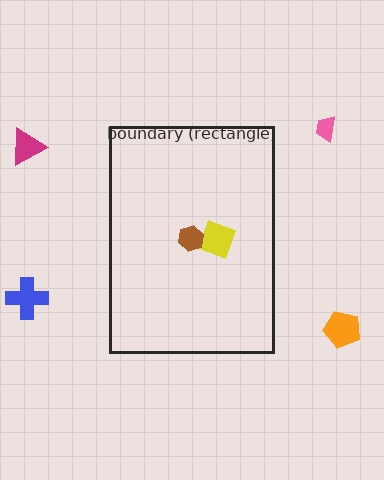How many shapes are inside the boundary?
2 inside, 4 outside.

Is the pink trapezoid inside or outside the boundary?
Outside.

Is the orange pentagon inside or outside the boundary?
Outside.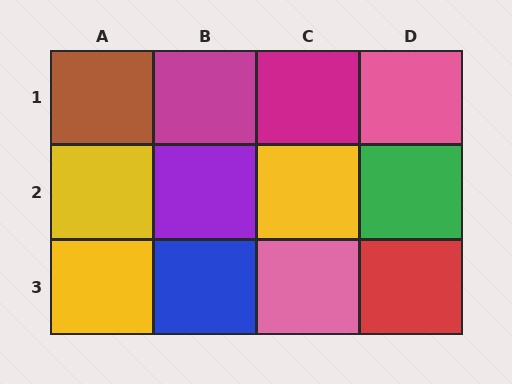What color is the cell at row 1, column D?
Pink.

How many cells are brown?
1 cell is brown.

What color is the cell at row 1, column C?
Magenta.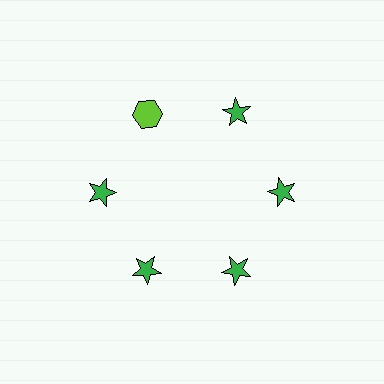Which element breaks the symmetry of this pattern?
The lime hexagon at roughly the 11 o'clock position breaks the symmetry. All other shapes are green stars.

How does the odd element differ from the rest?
It differs in both color (lime instead of green) and shape (hexagon instead of star).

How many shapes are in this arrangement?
There are 6 shapes arranged in a ring pattern.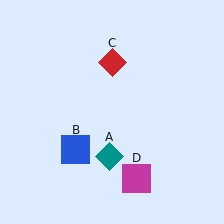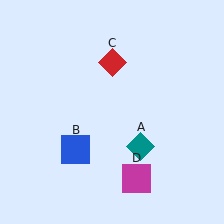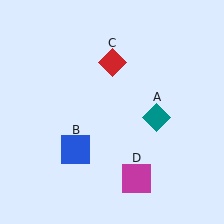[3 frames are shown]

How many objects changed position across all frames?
1 object changed position: teal diamond (object A).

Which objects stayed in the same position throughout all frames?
Blue square (object B) and red diamond (object C) and magenta square (object D) remained stationary.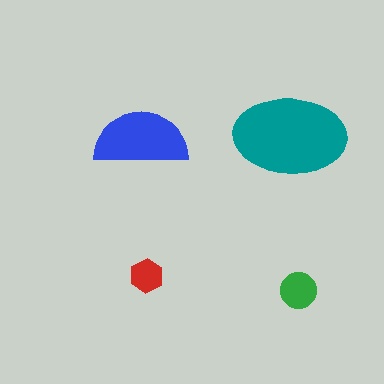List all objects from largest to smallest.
The teal ellipse, the blue semicircle, the green circle, the red hexagon.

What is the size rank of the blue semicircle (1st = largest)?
2nd.